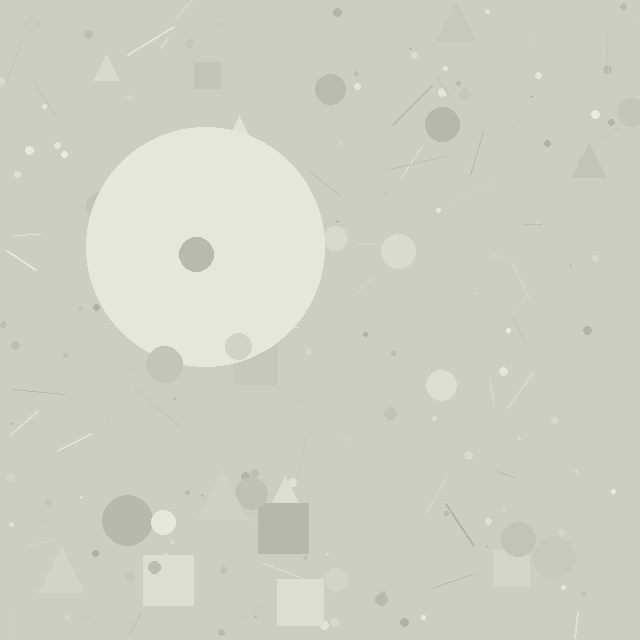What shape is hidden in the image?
A circle is hidden in the image.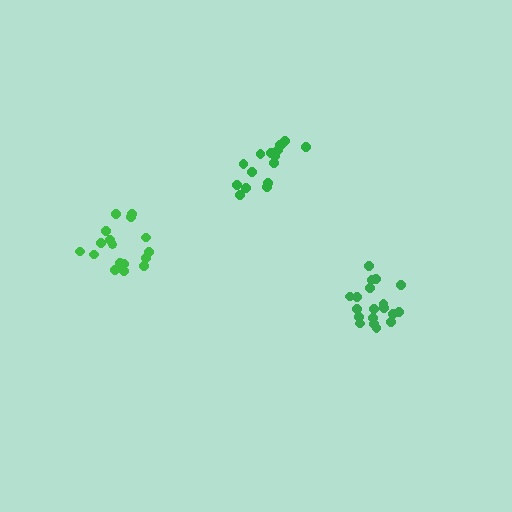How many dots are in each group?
Group 1: 19 dots, Group 2: 16 dots, Group 3: 17 dots (52 total).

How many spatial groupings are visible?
There are 3 spatial groupings.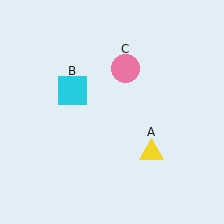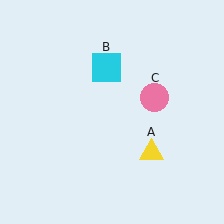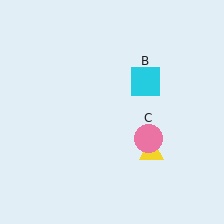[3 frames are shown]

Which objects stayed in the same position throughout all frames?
Yellow triangle (object A) remained stationary.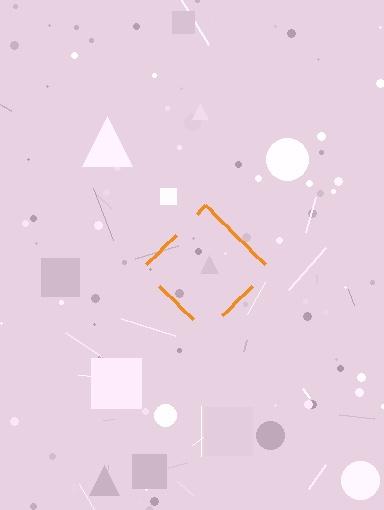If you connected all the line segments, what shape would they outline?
They would outline a diamond.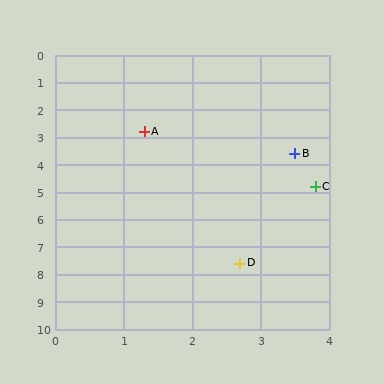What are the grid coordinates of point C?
Point C is at approximately (3.8, 4.8).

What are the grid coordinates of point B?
Point B is at approximately (3.5, 3.6).